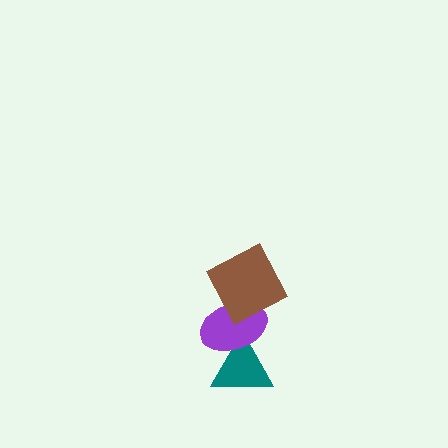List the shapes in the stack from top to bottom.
From top to bottom: the brown square, the purple ellipse, the teal triangle.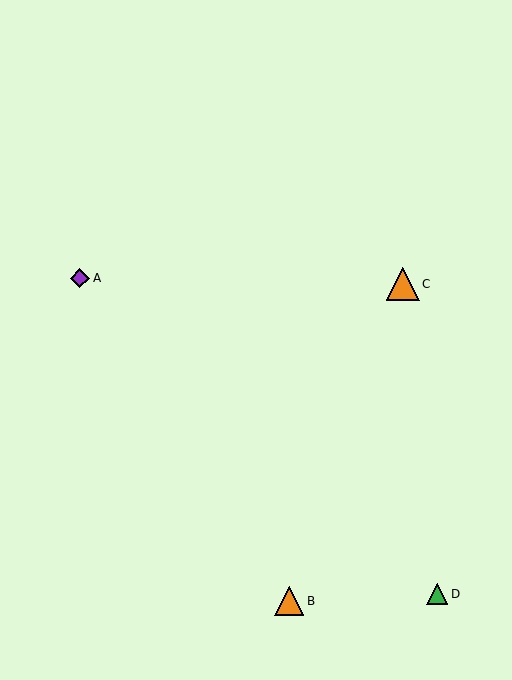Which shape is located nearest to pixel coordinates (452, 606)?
The green triangle (labeled D) at (437, 594) is nearest to that location.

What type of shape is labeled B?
Shape B is an orange triangle.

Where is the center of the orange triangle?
The center of the orange triangle is at (403, 284).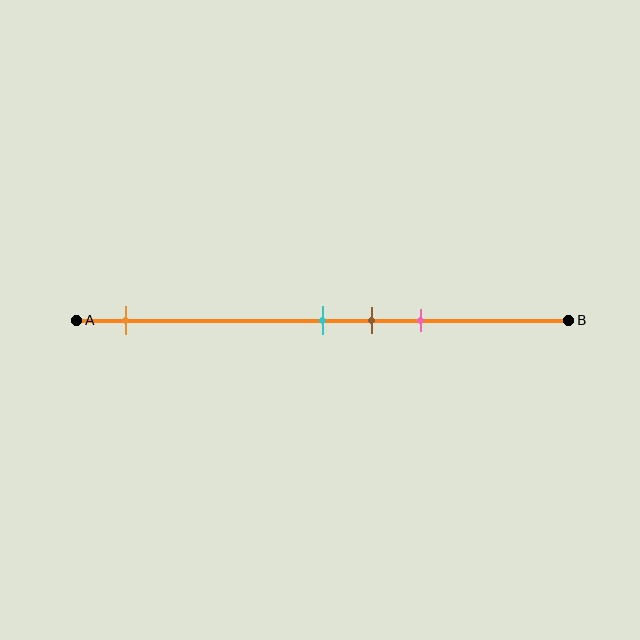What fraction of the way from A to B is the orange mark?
The orange mark is approximately 10% (0.1) of the way from A to B.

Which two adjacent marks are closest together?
The cyan and brown marks are the closest adjacent pair.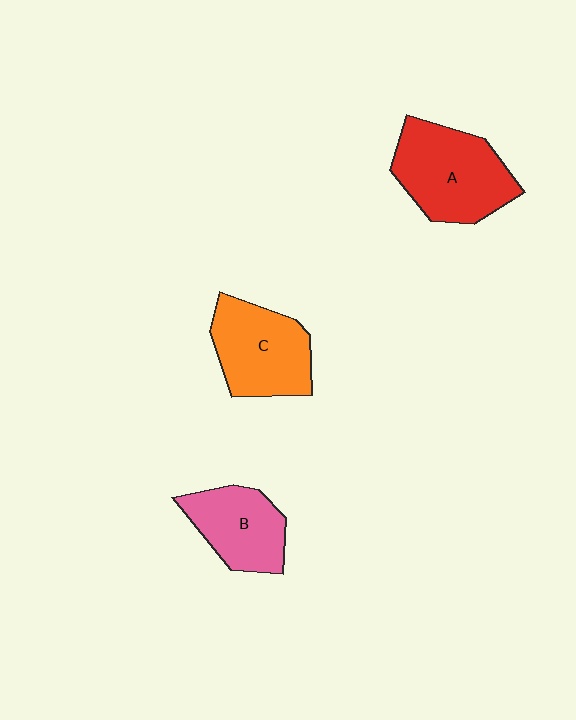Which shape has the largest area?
Shape A (red).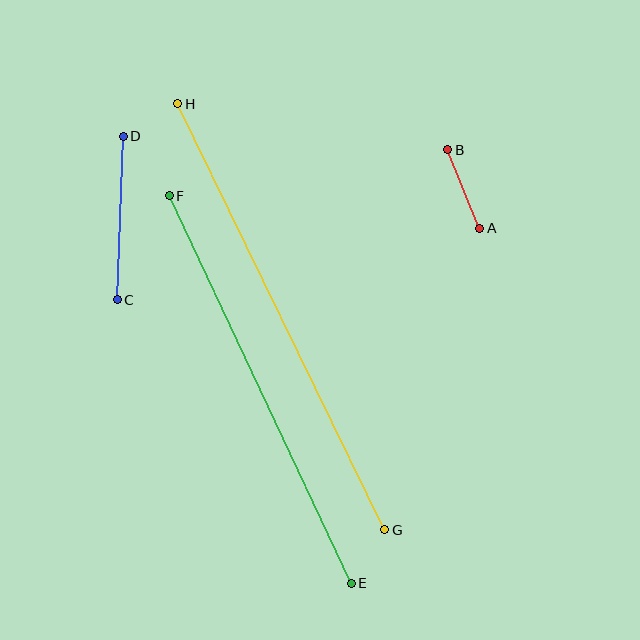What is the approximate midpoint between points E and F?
The midpoint is at approximately (260, 390) pixels.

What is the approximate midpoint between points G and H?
The midpoint is at approximately (281, 317) pixels.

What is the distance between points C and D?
The distance is approximately 163 pixels.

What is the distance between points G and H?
The distance is approximately 474 pixels.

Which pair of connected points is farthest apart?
Points G and H are farthest apart.